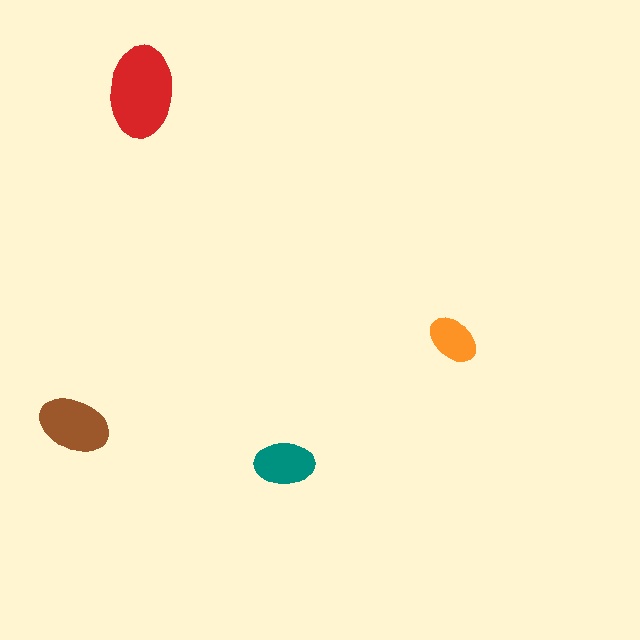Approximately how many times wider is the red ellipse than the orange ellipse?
About 2 times wider.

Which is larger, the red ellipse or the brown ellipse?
The red one.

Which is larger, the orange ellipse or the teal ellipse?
The teal one.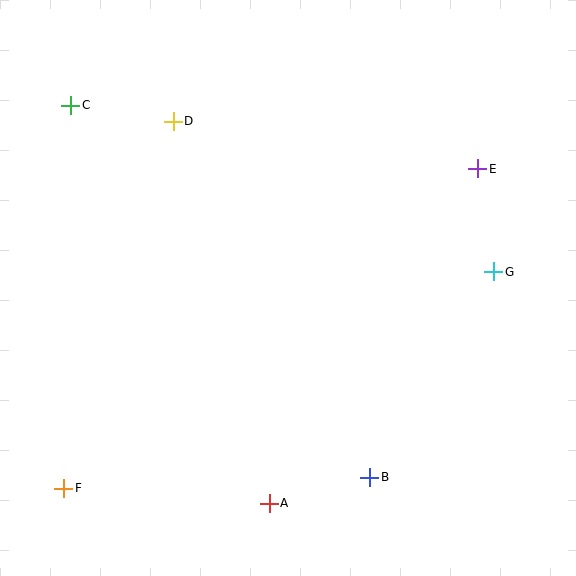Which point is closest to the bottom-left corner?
Point F is closest to the bottom-left corner.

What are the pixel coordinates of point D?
Point D is at (173, 121).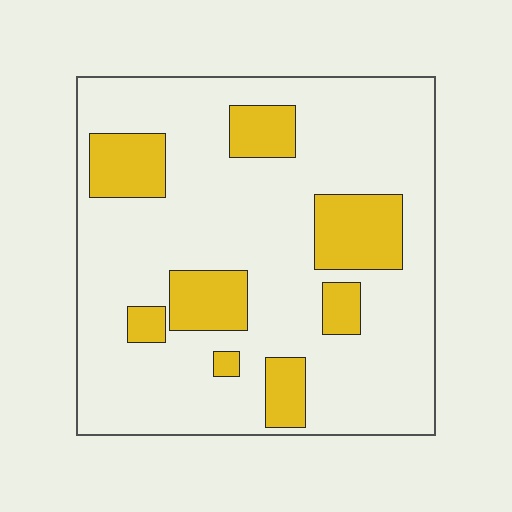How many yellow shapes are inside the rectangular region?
8.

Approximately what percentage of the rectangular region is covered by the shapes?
Approximately 20%.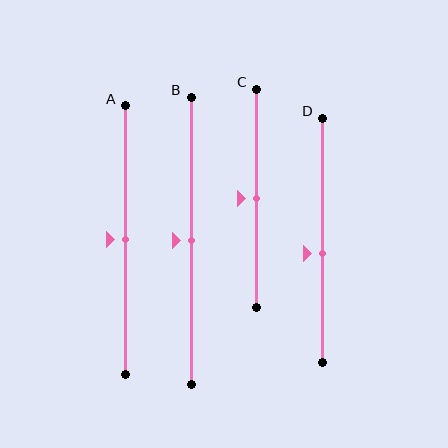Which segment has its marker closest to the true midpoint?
Segment A has its marker closest to the true midpoint.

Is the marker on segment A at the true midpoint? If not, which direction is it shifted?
Yes, the marker on segment A is at the true midpoint.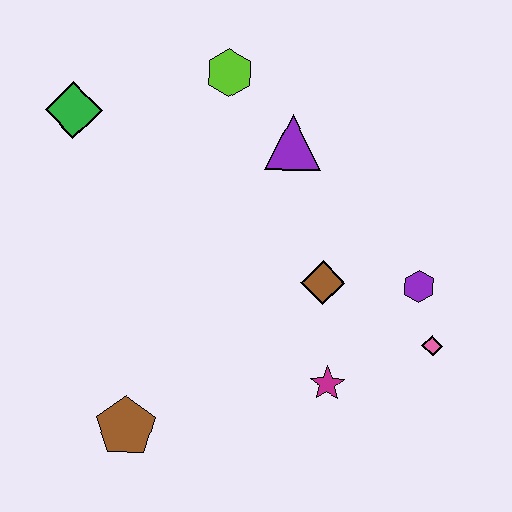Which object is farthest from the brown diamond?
The green diamond is farthest from the brown diamond.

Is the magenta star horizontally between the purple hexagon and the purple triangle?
Yes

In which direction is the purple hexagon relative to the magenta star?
The purple hexagon is above the magenta star.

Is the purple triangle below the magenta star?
No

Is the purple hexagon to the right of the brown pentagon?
Yes